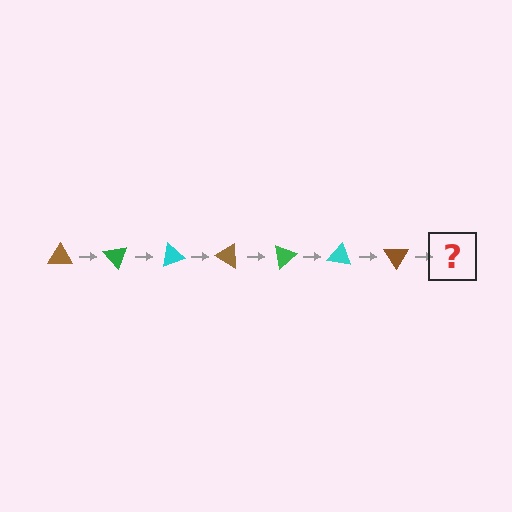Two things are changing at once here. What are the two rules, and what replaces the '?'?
The two rules are that it rotates 50 degrees each step and the color cycles through brown, green, and cyan. The '?' should be a green triangle, rotated 350 degrees from the start.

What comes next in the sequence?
The next element should be a green triangle, rotated 350 degrees from the start.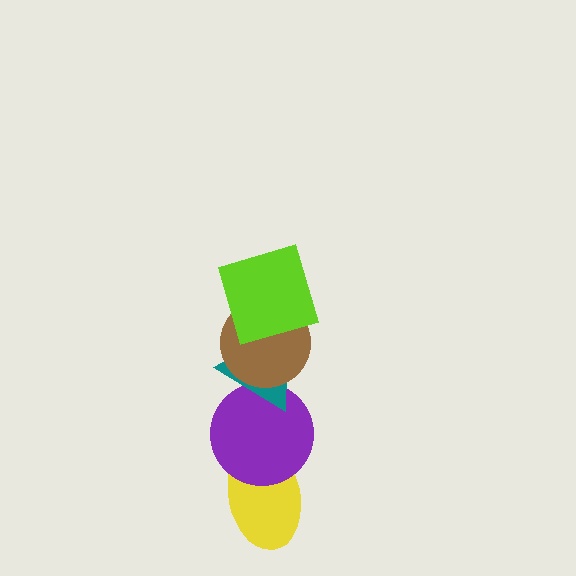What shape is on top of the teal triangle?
The brown circle is on top of the teal triangle.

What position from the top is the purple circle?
The purple circle is 4th from the top.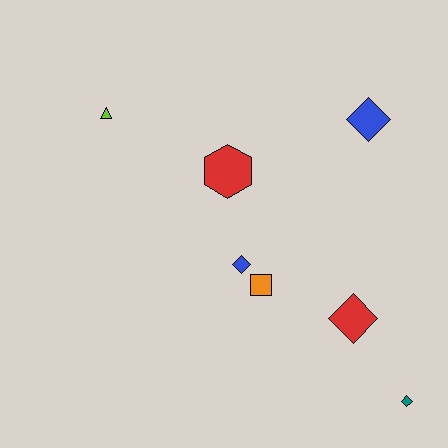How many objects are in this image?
There are 7 objects.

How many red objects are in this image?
There are 2 red objects.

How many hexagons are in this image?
There is 1 hexagon.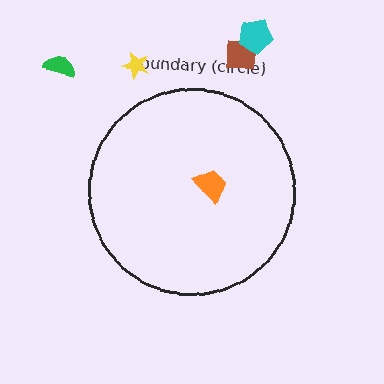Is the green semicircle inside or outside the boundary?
Outside.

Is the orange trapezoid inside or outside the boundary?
Inside.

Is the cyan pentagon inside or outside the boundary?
Outside.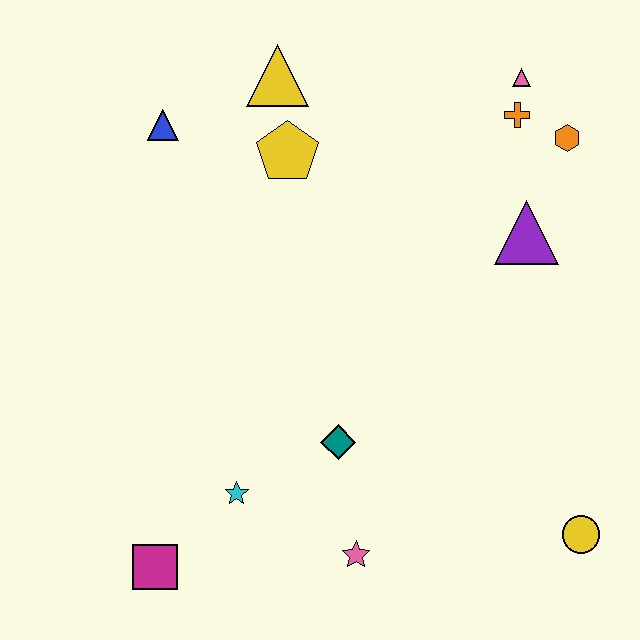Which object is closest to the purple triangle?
The orange hexagon is closest to the purple triangle.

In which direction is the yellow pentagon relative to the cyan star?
The yellow pentagon is above the cyan star.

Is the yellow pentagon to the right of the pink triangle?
No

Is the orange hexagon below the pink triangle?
Yes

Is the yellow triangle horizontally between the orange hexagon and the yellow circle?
No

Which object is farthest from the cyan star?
The pink triangle is farthest from the cyan star.